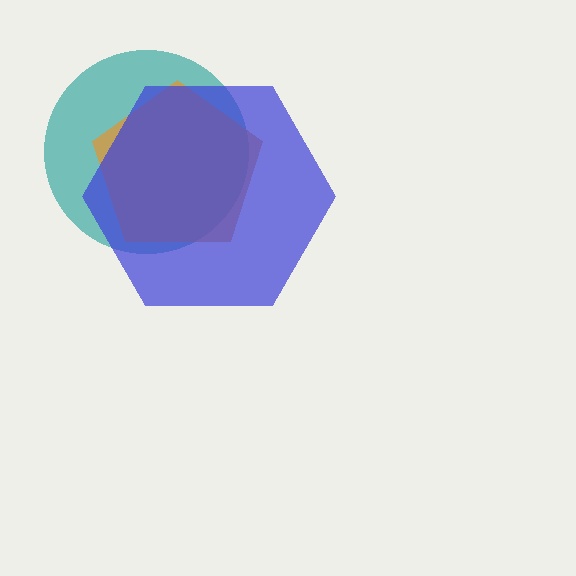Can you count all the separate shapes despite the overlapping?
Yes, there are 3 separate shapes.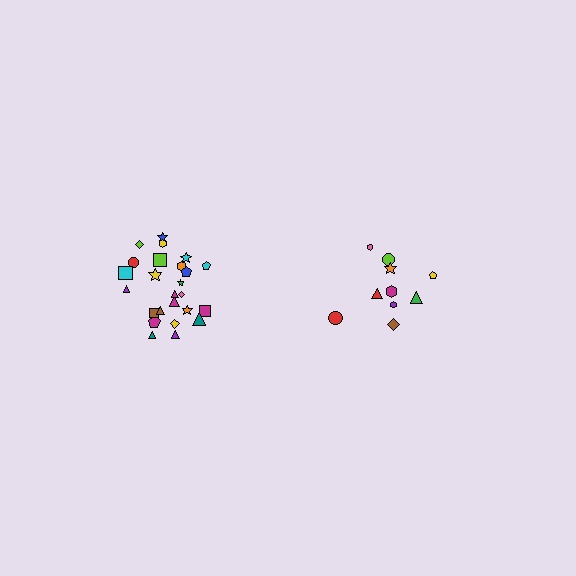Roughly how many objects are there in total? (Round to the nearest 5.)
Roughly 35 objects in total.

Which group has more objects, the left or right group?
The left group.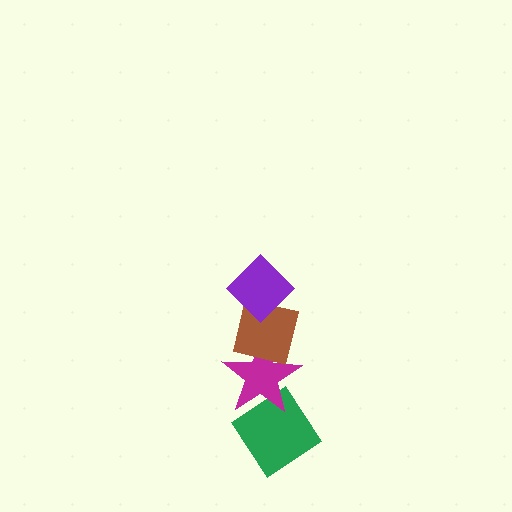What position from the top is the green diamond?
The green diamond is 4th from the top.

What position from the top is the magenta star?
The magenta star is 3rd from the top.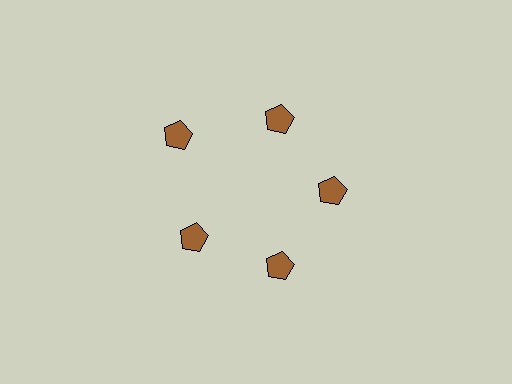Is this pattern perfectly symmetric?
No. The 5 brown pentagons are arranged in a ring, but one element near the 10 o'clock position is pushed outward from the center, breaking the 5-fold rotational symmetry.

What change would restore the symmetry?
The symmetry would be restored by moving it inward, back onto the ring so that all 5 pentagons sit at equal angles and equal distance from the center.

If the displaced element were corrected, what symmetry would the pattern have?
It would have 5-fold rotational symmetry — the pattern would map onto itself every 72 degrees.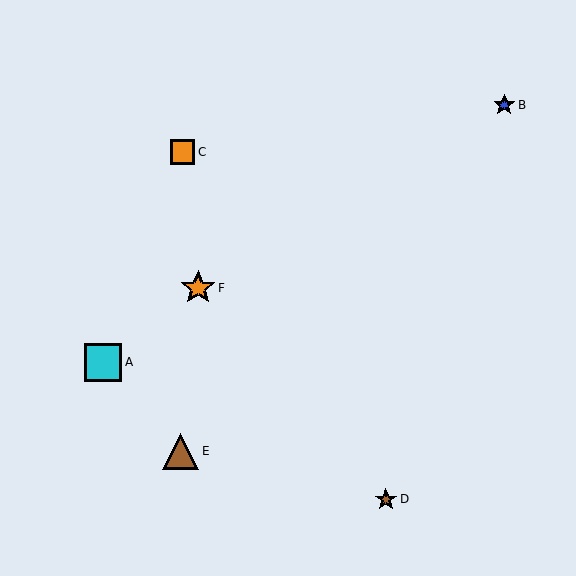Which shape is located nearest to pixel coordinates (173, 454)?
The brown triangle (labeled E) at (181, 451) is nearest to that location.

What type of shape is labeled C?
Shape C is an orange square.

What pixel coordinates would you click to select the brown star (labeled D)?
Click at (386, 499) to select the brown star D.